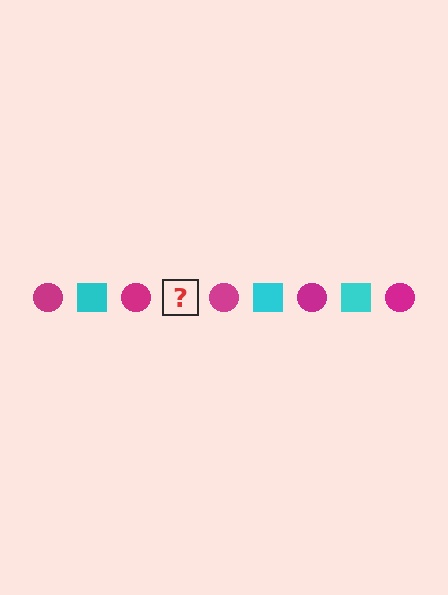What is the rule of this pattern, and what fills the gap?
The rule is that the pattern alternates between magenta circle and cyan square. The gap should be filled with a cyan square.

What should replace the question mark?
The question mark should be replaced with a cyan square.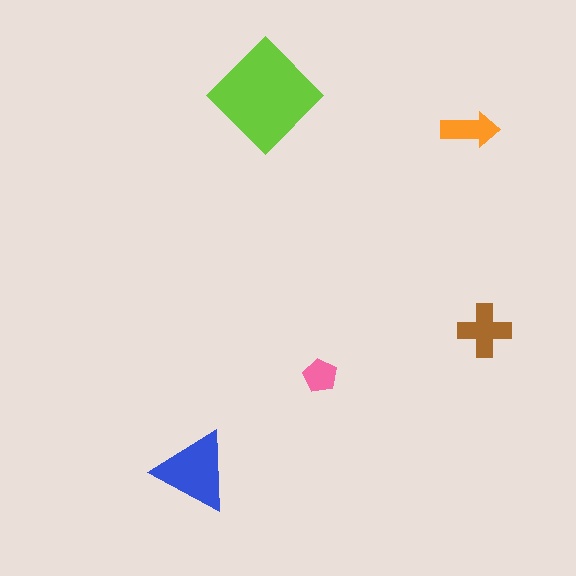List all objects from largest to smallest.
The lime diamond, the blue triangle, the brown cross, the orange arrow, the pink pentagon.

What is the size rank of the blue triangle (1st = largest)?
2nd.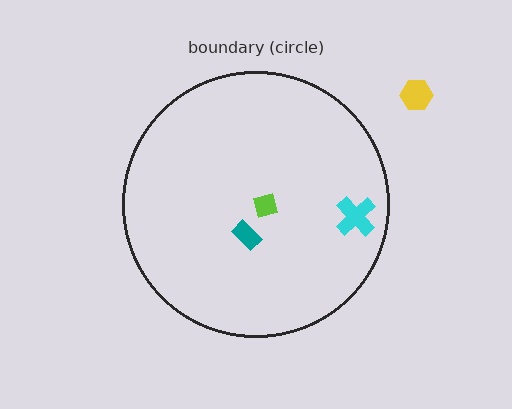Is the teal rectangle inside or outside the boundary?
Inside.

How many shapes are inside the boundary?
3 inside, 1 outside.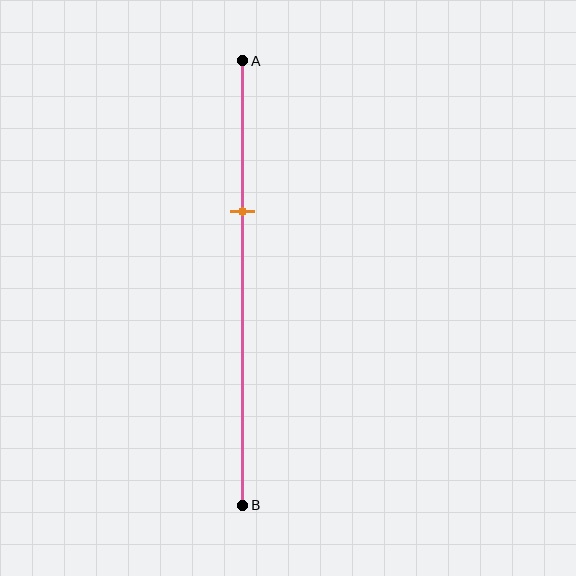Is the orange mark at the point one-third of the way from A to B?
Yes, the mark is approximately at the one-third point.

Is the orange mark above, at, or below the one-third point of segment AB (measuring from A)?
The orange mark is approximately at the one-third point of segment AB.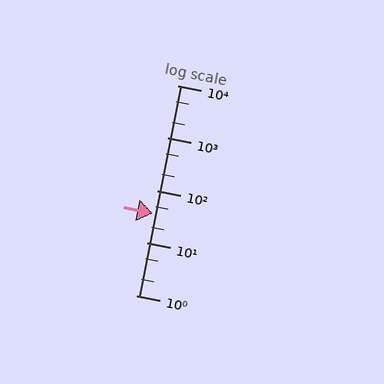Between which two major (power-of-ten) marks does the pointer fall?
The pointer is between 10 and 100.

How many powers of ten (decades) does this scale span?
The scale spans 4 decades, from 1 to 10000.